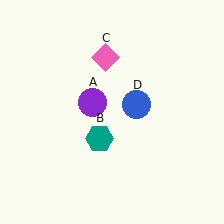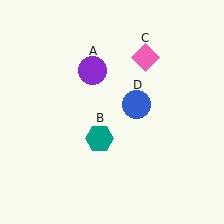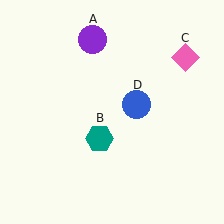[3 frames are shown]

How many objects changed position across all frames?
2 objects changed position: purple circle (object A), pink diamond (object C).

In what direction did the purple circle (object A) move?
The purple circle (object A) moved up.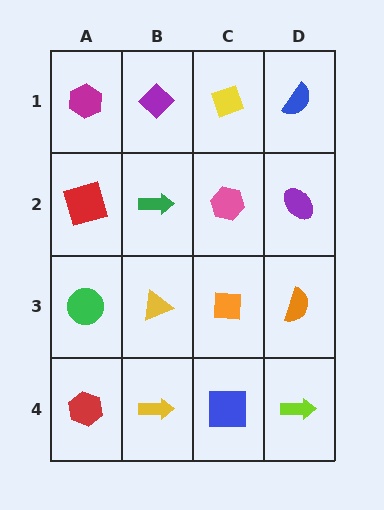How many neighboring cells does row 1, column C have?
3.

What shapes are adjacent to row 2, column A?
A magenta hexagon (row 1, column A), a green circle (row 3, column A), a green arrow (row 2, column B).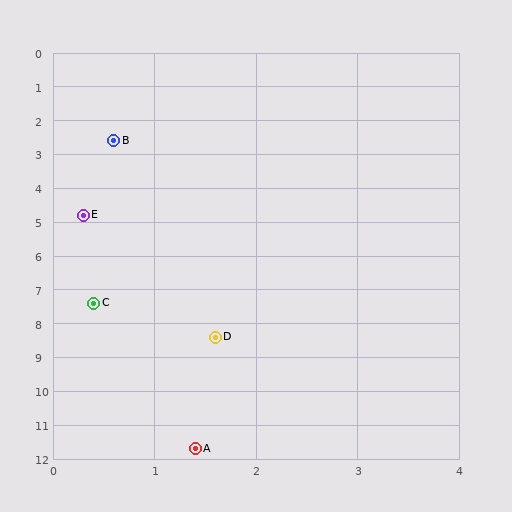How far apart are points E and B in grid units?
Points E and B are about 2.2 grid units apart.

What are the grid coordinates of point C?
Point C is at approximately (0.4, 7.4).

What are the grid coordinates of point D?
Point D is at approximately (1.6, 8.4).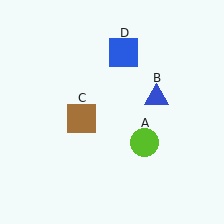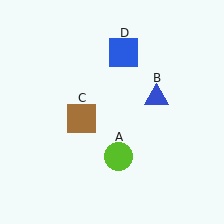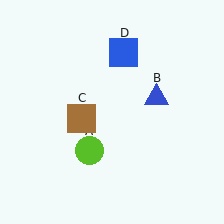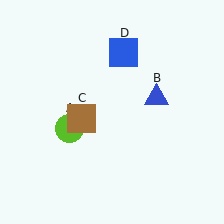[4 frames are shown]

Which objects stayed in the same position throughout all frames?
Blue triangle (object B) and brown square (object C) and blue square (object D) remained stationary.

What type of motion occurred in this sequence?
The lime circle (object A) rotated clockwise around the center of the scene.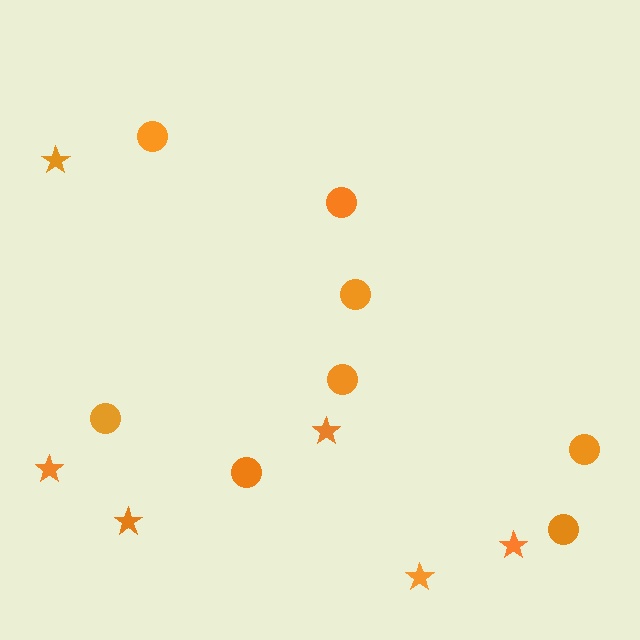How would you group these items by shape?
There are 2 groups: one group of circles (8) and one group of stars (6).